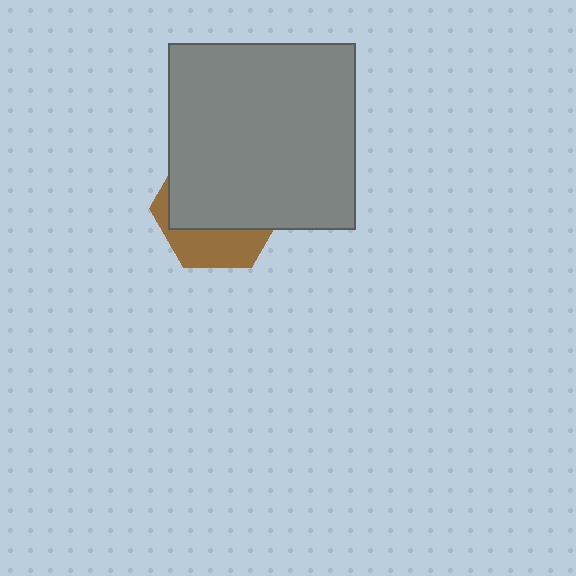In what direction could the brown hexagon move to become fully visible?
The brown hexagon could move down. That would shift it out from behind the gray square entirely.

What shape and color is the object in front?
The object in front is a gray square.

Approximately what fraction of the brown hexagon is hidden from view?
Roughly 67% of the brown hexagon is hidden behind the gray square.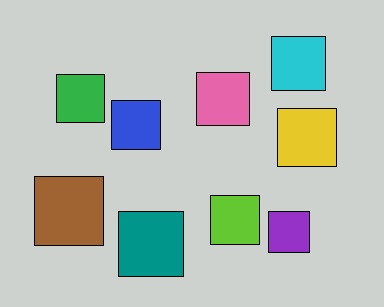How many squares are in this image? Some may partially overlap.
There are 9 squares.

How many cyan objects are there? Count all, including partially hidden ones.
There is 1 cyan object.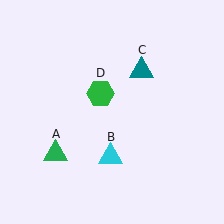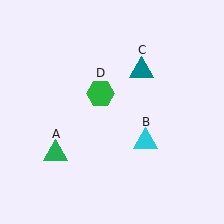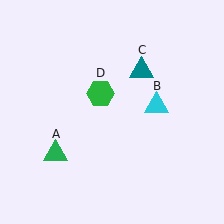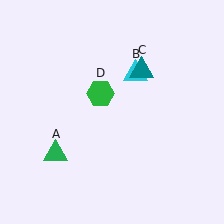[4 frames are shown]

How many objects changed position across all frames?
1 object changed position: cyan triangle (object B).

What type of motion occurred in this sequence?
The cyan triangle (object B) rotated counterclockwise around the center of the scene.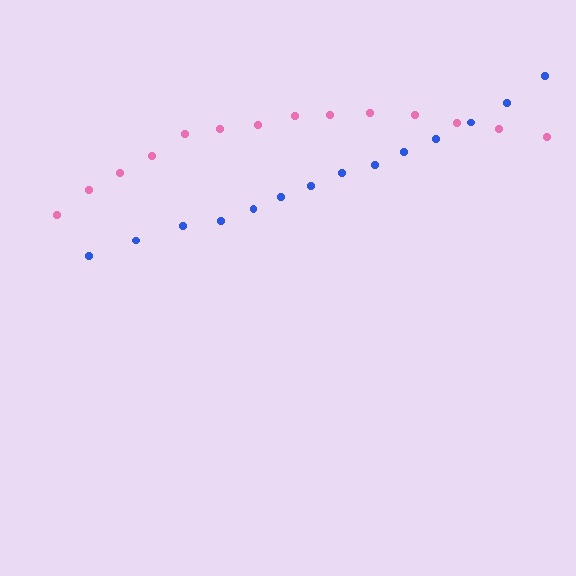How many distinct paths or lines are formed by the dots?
There are 2 distinct paths.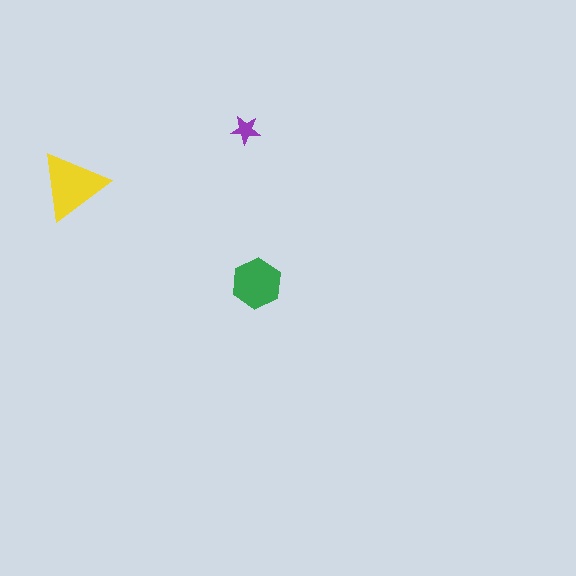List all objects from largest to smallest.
The yellow triangle, the green hexagon, the purple star.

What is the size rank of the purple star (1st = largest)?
3rd.